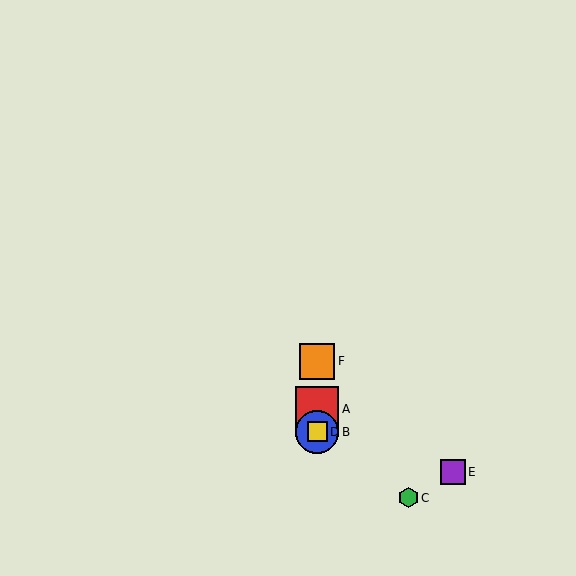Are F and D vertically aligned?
Yes, both are at x≈317.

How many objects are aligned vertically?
4 objects (A, B, D, F) are aligned vertically.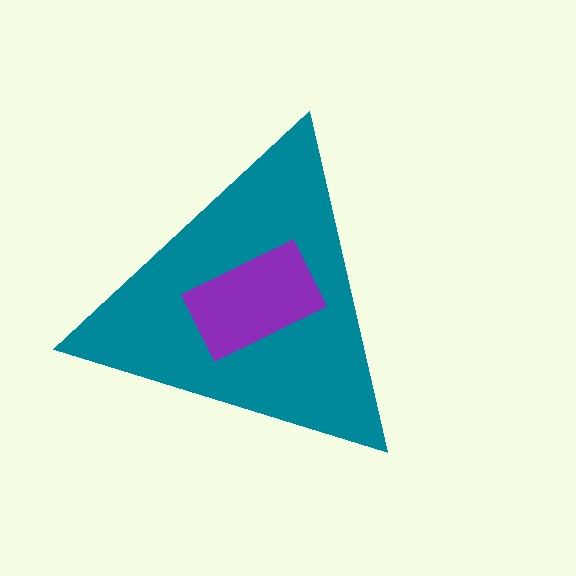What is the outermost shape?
The teal triangle.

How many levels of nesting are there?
2.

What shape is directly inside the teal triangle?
The purple rectangle.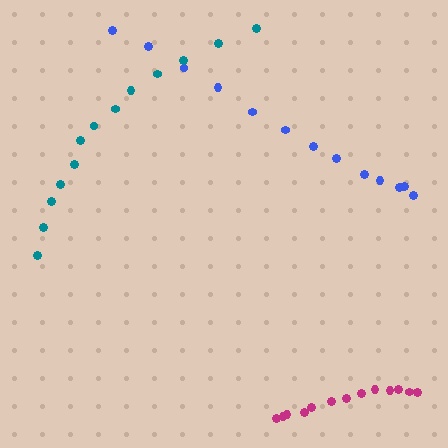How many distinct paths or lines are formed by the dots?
There are 3 distinct paths.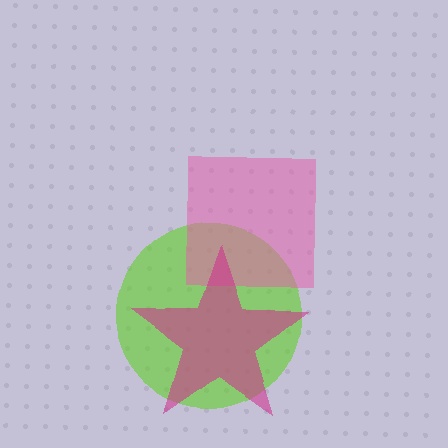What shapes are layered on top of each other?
The layered shapes are: a lime circle, a pink square, a magenta star.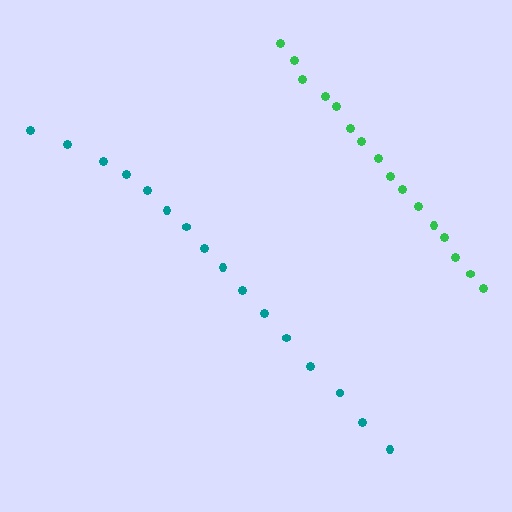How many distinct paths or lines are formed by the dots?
There are 2 distinct paths.